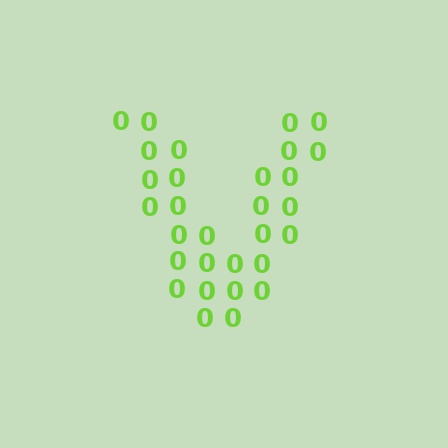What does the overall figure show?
The overall figure shows the letter V.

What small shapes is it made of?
It is made of small digit 0's.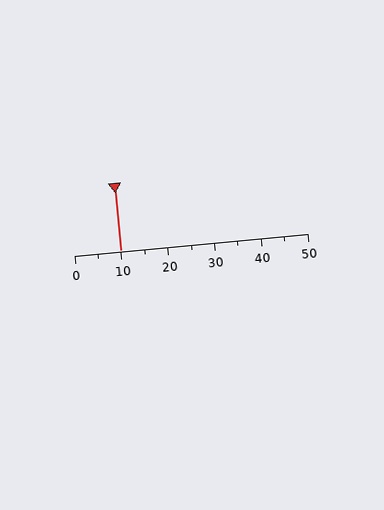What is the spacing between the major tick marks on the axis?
The major ticks are spaced 10 apart.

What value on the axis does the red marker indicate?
The marker indicates approximately 10.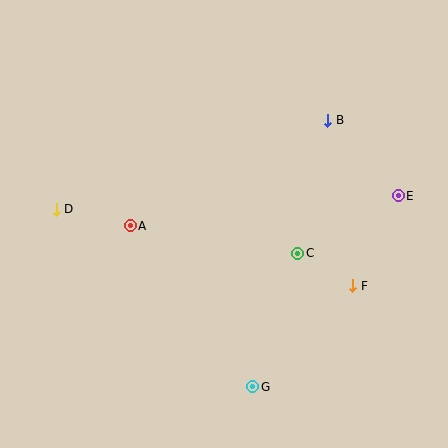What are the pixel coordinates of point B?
Point B is at (328, 120).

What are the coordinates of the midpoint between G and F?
The midpoint between G and F is at (303, 336).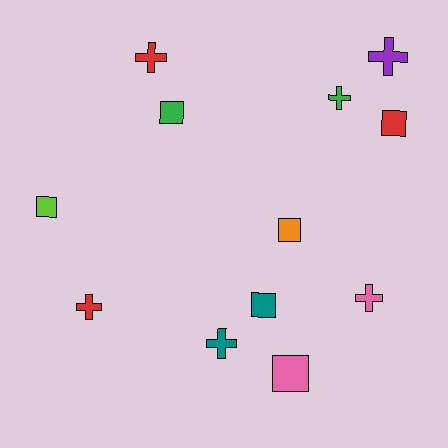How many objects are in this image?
There are 12 objects.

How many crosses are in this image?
There are 6 crosses.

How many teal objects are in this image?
There are 2 teal objects.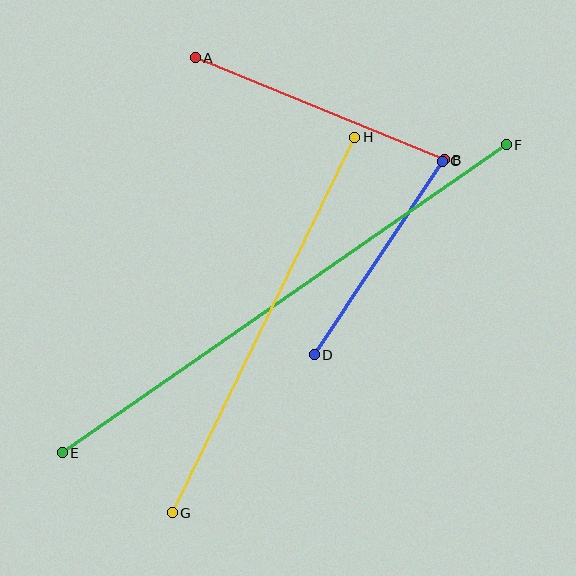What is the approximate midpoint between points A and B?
The midpoint is at approximately (320, 109) pixels.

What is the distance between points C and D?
The distance is approximately 232 pixels.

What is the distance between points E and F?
The distance is approximately 540 pixels.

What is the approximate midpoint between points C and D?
The midpoint is at approximately (378, 258) pixels.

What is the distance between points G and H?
The distance is approximately 417 pixels.